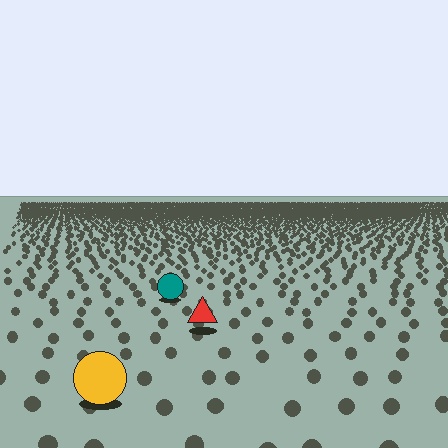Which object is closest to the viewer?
The yellow circle is closest. The texture marks near it are larger and more spread out.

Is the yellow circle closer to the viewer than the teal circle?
Yes. The yellow circle is closer — you can tell from the texture gradient: the ground texture is coarser near it.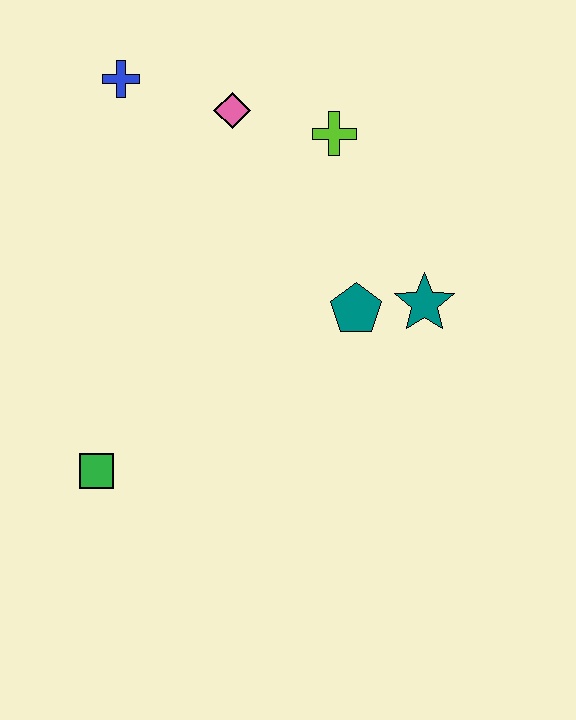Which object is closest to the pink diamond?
The lime cross is closest to the pink diamond.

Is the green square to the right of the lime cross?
No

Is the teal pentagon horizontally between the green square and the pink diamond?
No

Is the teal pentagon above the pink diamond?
No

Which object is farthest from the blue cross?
The green square is farthest from the blue cross.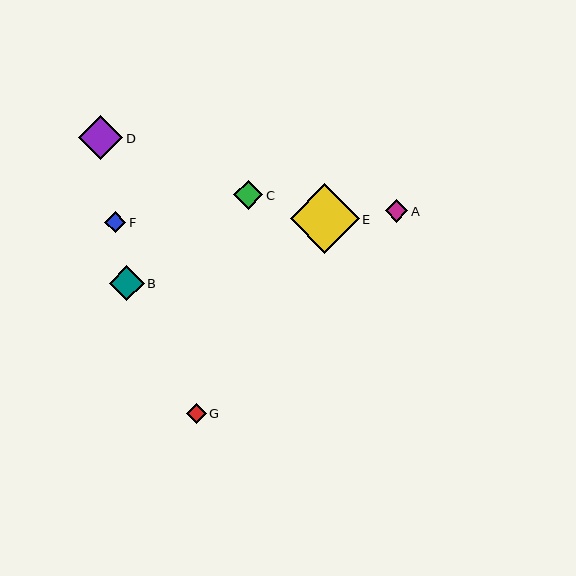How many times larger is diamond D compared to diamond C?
Diamond D is approximately 1.5 times the size of diamond C.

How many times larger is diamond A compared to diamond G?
Diamond A is approximately 1.1 times the size of diamond G.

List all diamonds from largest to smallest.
From largest to smallest: E, D, B, C, A, F, G.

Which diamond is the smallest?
Diamond G is the smallest with a size of approximately 20 pixels.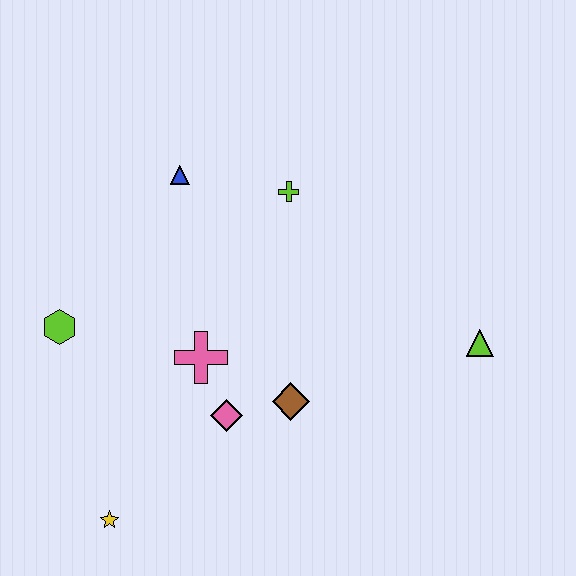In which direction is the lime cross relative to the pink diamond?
The lime cross is above the pink diamond.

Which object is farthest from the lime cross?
The yellow star is farthest from the lime cross.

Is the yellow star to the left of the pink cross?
Yes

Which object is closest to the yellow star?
The pink diamond is closest to the yellow star.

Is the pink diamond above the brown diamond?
No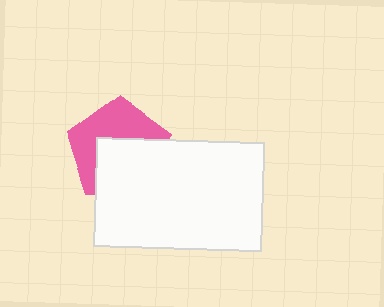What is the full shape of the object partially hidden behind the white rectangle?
The partially hidden object is a pink pentagon.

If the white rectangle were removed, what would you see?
You would see the complete pink pentagon.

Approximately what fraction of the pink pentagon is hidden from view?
Roughly 52% of the pink pentagon is hidden behind the white rectangle.